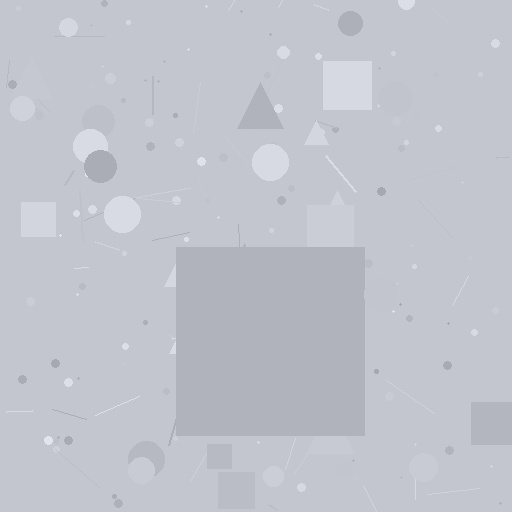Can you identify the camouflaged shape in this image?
The camouflaged shape is a square.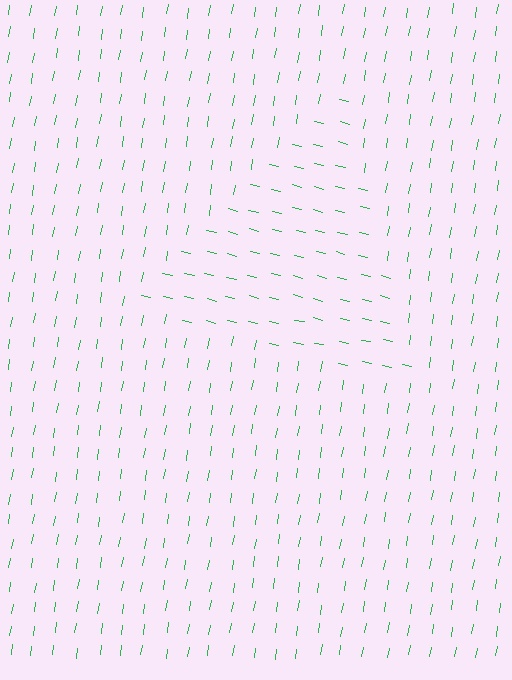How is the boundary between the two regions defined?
The boundary is defined purely by a change in line orientation (approximately 85 degrees difference). All lines are the same color and thickness.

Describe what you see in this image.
The image is filled with small green line segments. A triangle region in the image has lines oriented differently from the surrounding lines, creating a visible texture boundary.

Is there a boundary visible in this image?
Yes, there is a texture boundary formed by a change in line orientation.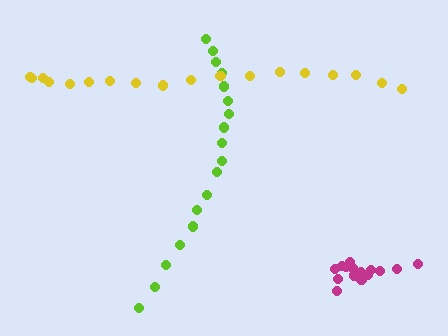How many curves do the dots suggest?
There are 3 distinct paths.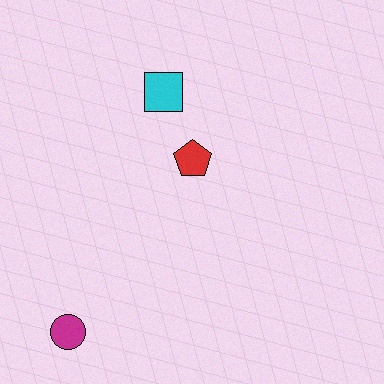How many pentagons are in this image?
There is 1 pentagon.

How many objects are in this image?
There are 3 objects.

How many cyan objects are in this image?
There is 1 cyan object.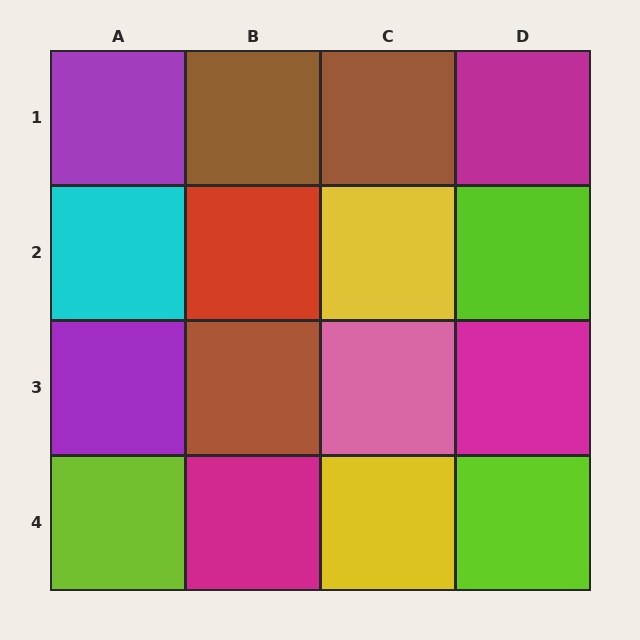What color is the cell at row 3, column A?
Purple.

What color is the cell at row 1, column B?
Brown.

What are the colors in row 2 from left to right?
Cyan, red, yellow, lime.